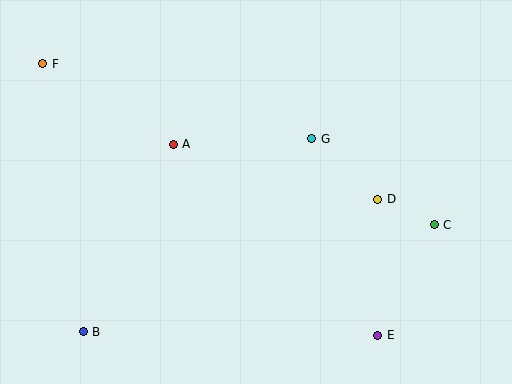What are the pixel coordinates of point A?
Point A is at (173, 144).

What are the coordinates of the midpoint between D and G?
The midpoint between D and G is at (345, 169).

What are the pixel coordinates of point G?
Point G is at (312, 139).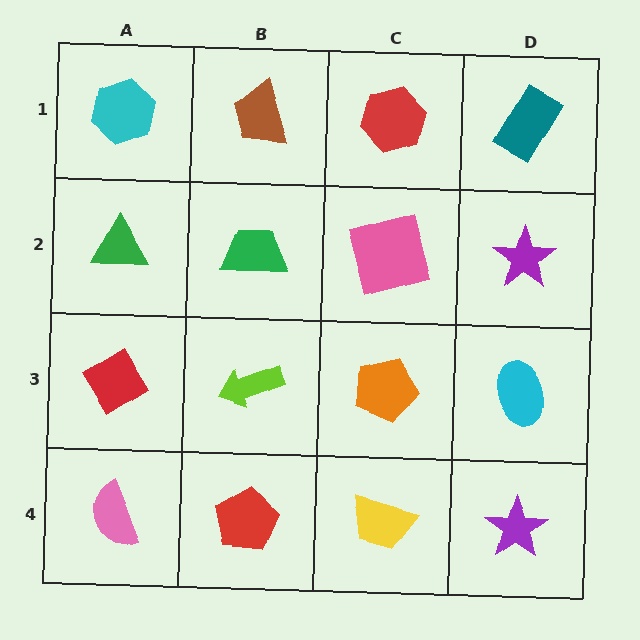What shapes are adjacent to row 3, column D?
A purple star (row 2, column D), a purple star (row 4, column D), an orange pentagon (row 3, column C).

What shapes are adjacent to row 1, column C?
A pink square (row 2, column C), a brown trapezoid (row 1, column B), a teal rectangle (row 1, column D).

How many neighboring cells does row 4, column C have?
3.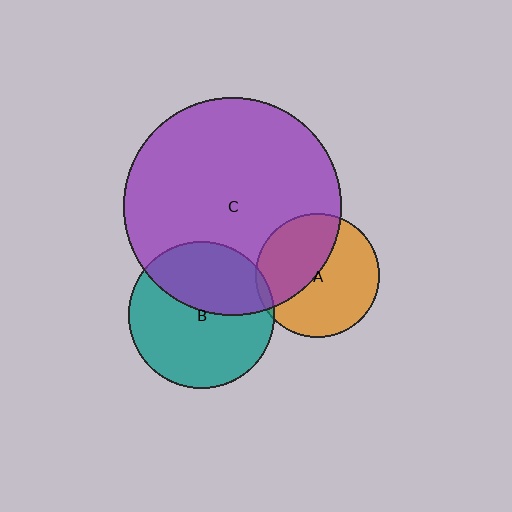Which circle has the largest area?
Circle C (purple).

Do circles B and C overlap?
Yes.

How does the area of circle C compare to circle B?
Approximately 2.2 times.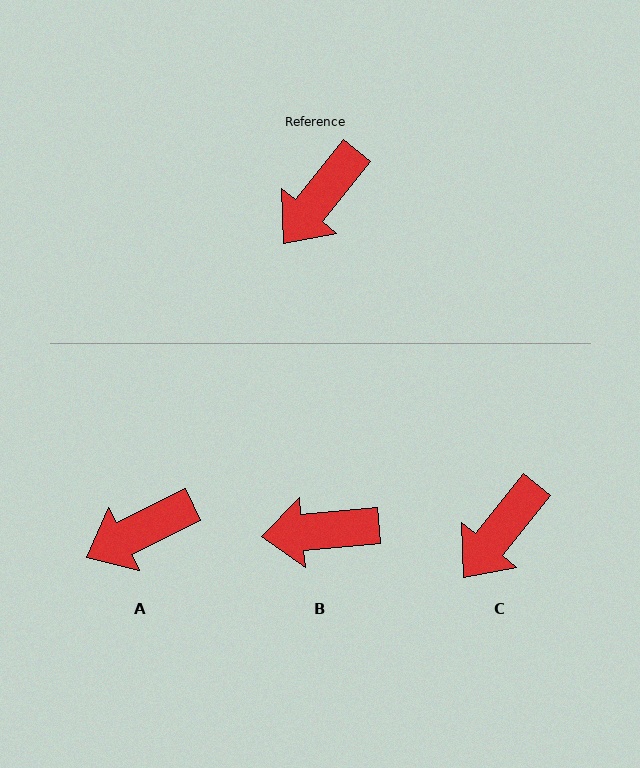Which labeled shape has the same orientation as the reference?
C.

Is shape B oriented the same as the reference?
No, it is off by about 46 degrees.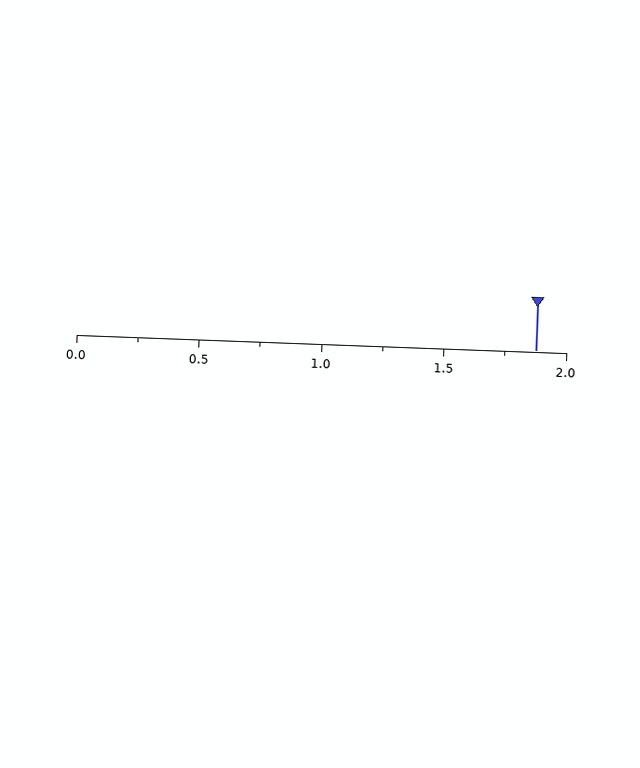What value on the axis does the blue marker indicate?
The marker indicates approximately 1.88.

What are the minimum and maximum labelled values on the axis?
The axis runs from 0.0 to 2.0.